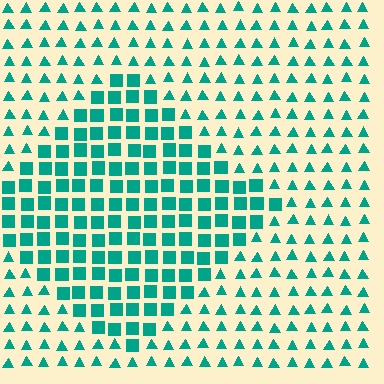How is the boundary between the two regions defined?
The boundary is defined by a change in element shape: squares inside vs. triangles outside. All elements share the same color and spacing.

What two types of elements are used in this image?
The image uses squares inside the diamond region and triangles outside it.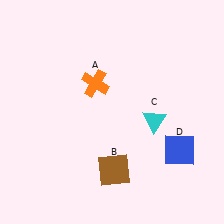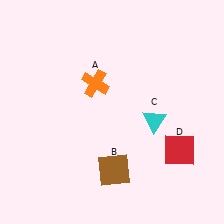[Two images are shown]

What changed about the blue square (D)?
In Image 1, D is blue. In Image 2, it changed to red.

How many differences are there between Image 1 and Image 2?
There is 1 difference between the two images.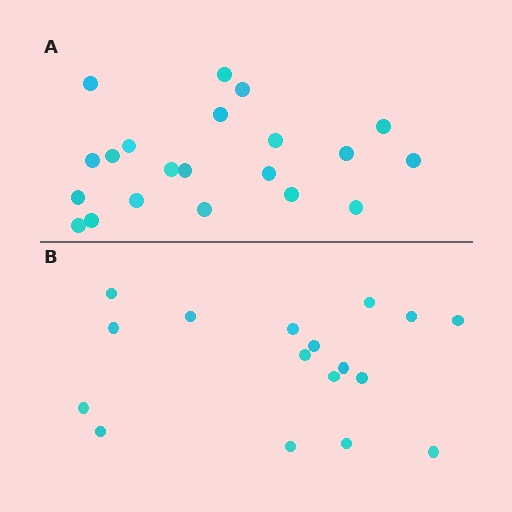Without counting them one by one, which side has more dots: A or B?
Region A (the top region) has more dots.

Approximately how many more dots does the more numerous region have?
Region A has about 4 more dots than region B.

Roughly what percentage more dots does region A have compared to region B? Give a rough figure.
About 25% more.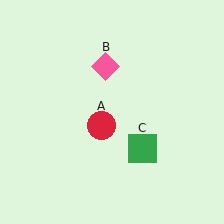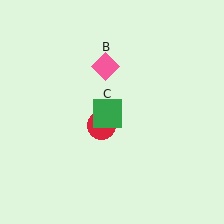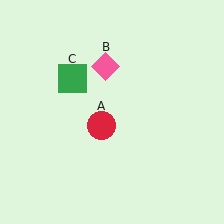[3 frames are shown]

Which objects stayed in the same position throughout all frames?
Red circle (object A) and pink diamond (object B) remained stationary.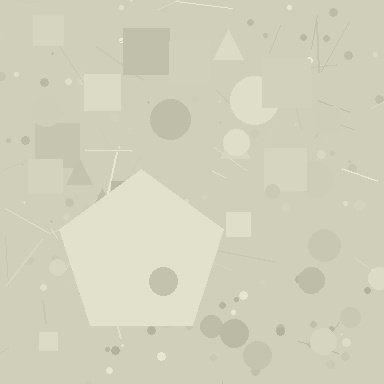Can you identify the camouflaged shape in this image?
The camouflaged shape is a pentagon.